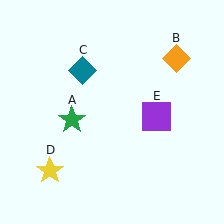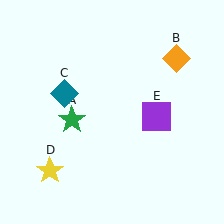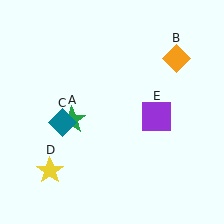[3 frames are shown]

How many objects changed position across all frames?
1 object changed position: teal diamond (object C).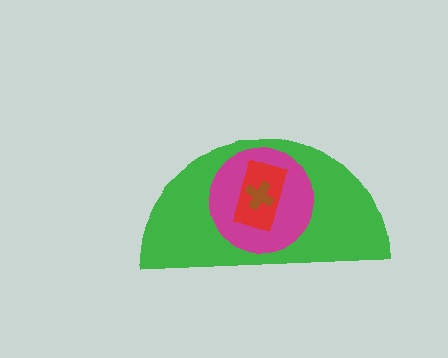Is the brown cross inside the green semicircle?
Yes.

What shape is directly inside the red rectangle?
The brown cross.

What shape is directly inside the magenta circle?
The red rectangle.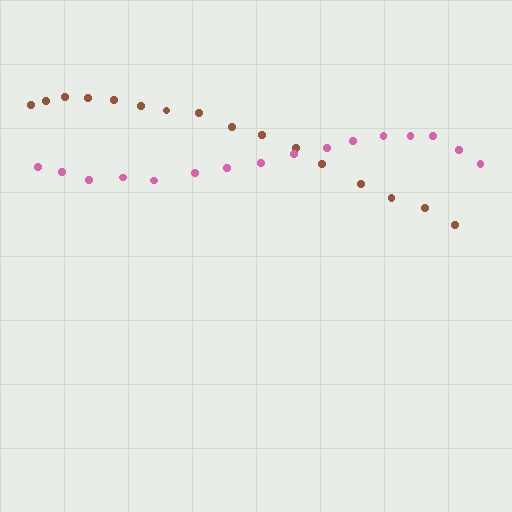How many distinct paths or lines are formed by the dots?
There are 2 distinct paths.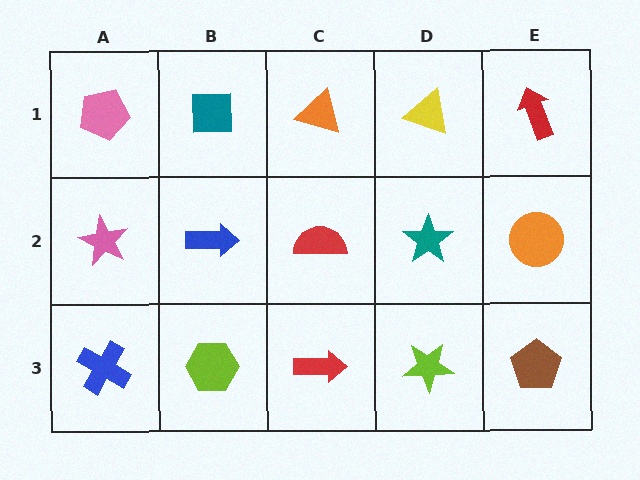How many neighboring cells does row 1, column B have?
3.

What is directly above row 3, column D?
A teal star.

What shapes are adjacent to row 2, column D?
A yellow triangle (row 1, column D), a lime star (row 3, column D), a red semicircle (row 2, column C), an orange circle (row 2, column E).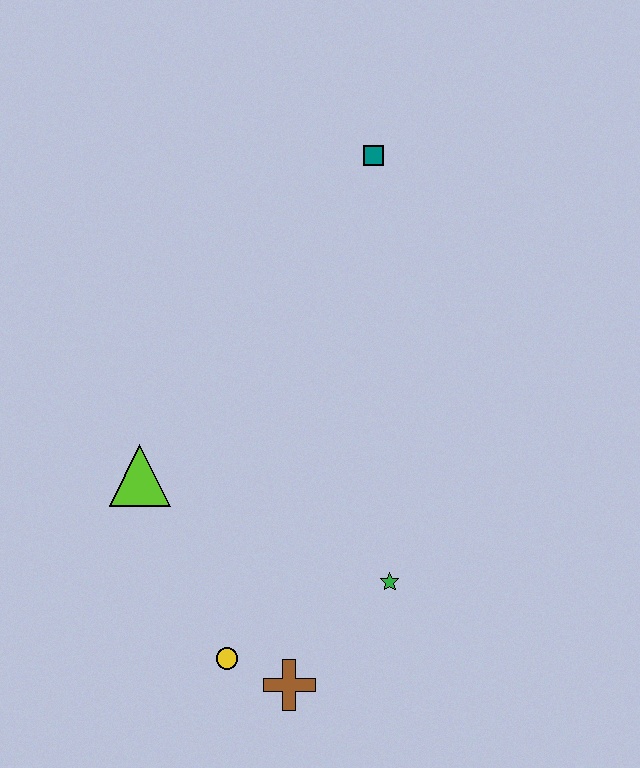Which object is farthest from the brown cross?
The teal square is farthest from the brown cross.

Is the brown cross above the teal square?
No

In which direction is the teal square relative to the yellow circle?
The teal square is above the yellow circle.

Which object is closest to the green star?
The brown cross is closest to the green star.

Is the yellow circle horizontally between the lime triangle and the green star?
Yes